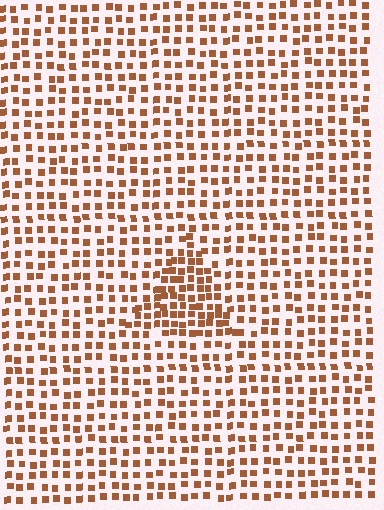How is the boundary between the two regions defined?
The boundary is defined by a change in element density (approximately 1.7x ratio). All elements are the same color, size, and shape.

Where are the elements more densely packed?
The elements are more densely packed inside the triangle boundary.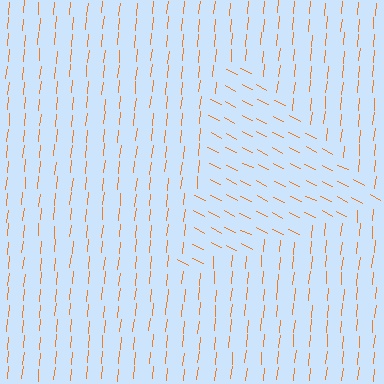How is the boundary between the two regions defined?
The boundary is defined purely by a change in line orientation (approximately 69 degrees difference). All lines are the same color and thickness.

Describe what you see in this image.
The image is filled with small orange line segments. A triangle region in the image has lines oriented differently from the surrounding lines, creating a visible texture boundary.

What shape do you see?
I see a triangle.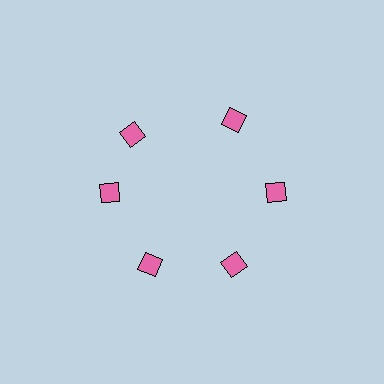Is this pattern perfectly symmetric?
No. The 6 pink diamonds are arranged in a ring, but one element near the 11 o'clock position is rotated out of alignment along the ring, breaking the 6-fold rotational symmetry.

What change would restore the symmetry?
The symmetry would be restored by rotating it back into even spacing with its neighbors so that all 6 diamonds sit at equal angles and equal distance from the center.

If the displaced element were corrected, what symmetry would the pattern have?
It would have 6-fold rotational symmetry — the pattern would map onto itself every 60 degrees.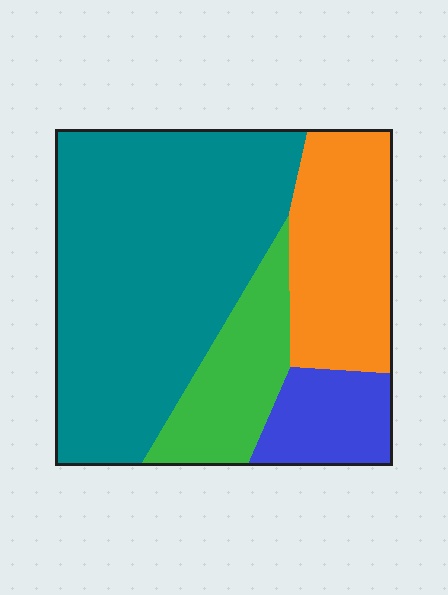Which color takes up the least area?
Blue, at roughly 10%.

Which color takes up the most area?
Teal, at roughly 55%.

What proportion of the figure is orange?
Orange takes up less than a quarter of the figure.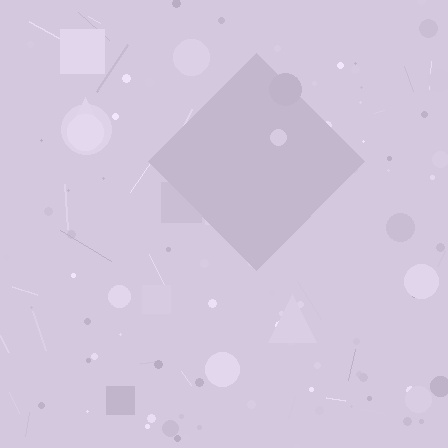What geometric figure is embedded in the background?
A diamond is embedded in the background.